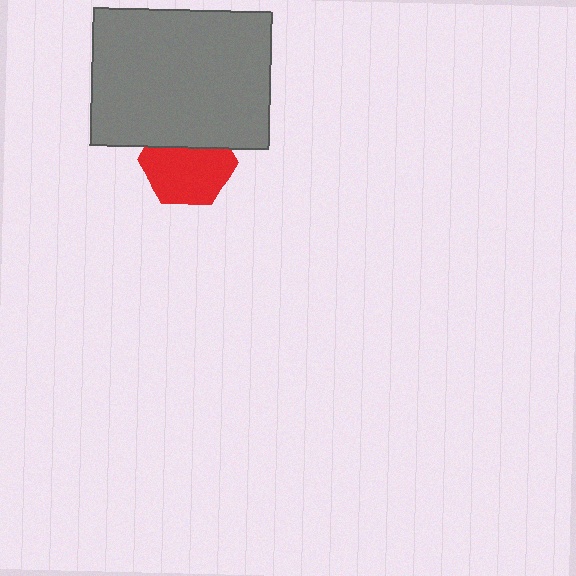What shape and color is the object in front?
The object in front is a gray rectangle.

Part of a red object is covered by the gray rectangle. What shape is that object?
It is a hexagon.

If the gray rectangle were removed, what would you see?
You would see the complete red hexagon.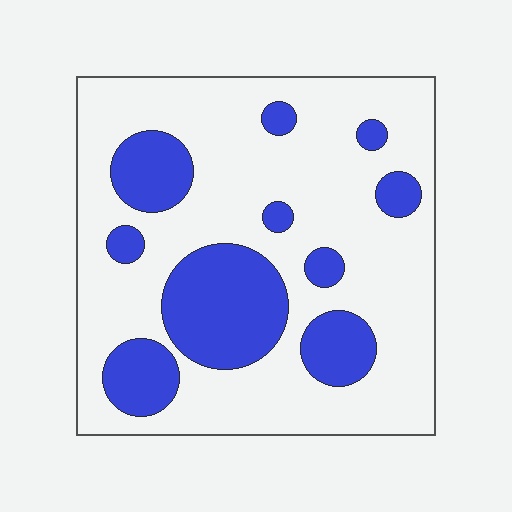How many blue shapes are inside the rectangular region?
10.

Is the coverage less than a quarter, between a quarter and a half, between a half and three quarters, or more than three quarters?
Between a quarter and a half.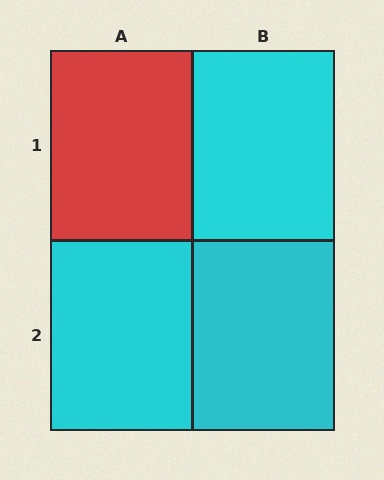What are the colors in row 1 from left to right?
Red, cyan.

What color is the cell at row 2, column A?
Cyan.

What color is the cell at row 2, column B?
Cyan.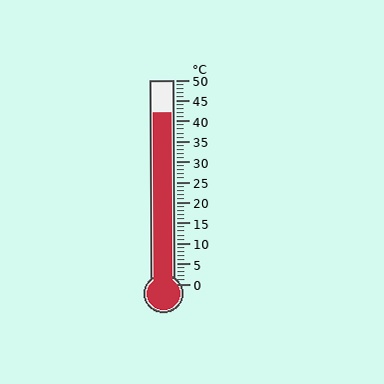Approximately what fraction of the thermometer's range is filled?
The thermometer is filled to approximately 85% of its range.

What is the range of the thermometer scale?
The thermometer scale ranges from 0°C to 50°C.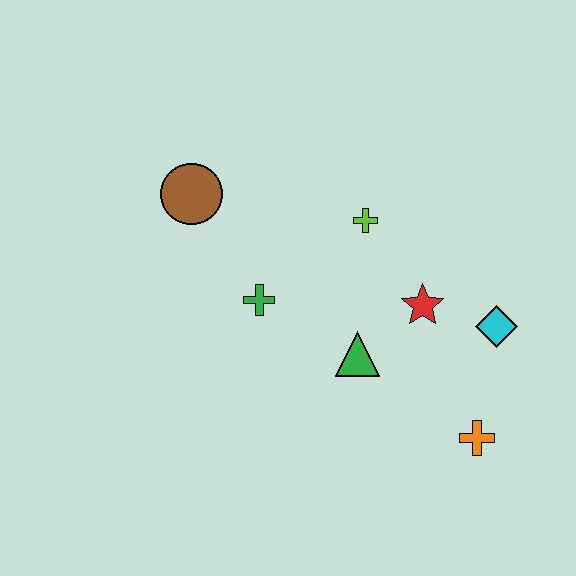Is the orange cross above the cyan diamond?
No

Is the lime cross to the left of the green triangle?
No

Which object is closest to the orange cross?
The cyan diamond is closest to the orange cross.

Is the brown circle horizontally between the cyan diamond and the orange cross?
No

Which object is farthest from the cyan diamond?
The brown circle is farthest from the cyan diamond.